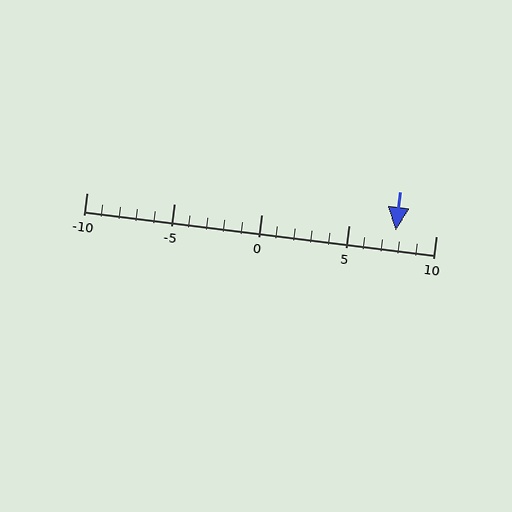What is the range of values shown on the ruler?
The ruler shows values from -10 to 10.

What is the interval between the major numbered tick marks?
The major tick marks are spaced 5 units apart.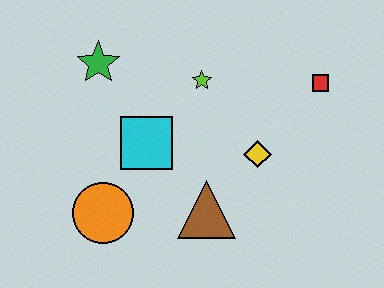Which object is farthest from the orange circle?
The red square is farthest from the orange circle.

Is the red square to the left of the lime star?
No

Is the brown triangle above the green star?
No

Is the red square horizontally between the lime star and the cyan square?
No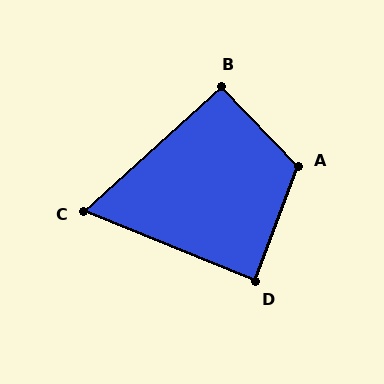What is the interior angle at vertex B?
Approximately 92 degrees (approximately right).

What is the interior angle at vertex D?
Approximately 88 degrees (approximately right).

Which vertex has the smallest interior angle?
C, at approximately 65 degrees.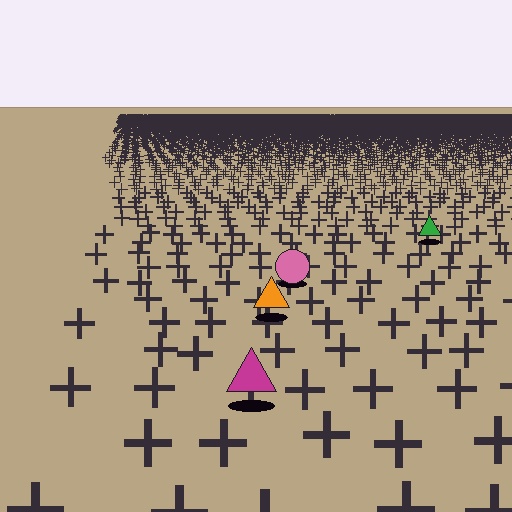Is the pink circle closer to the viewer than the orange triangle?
No. The orange triangle is closer — you can tell from the texture gradient: the ground texture is coarser near it.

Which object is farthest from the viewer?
The green triangle is farthest from the viewer. It appears smaller and the ground texture around it is denser.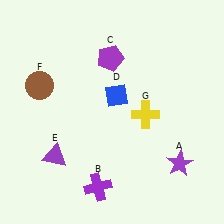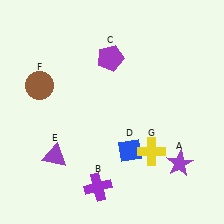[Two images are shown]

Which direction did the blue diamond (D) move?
The blue diamond (D) moved down.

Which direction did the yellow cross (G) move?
The yellow cross (G) moved down.